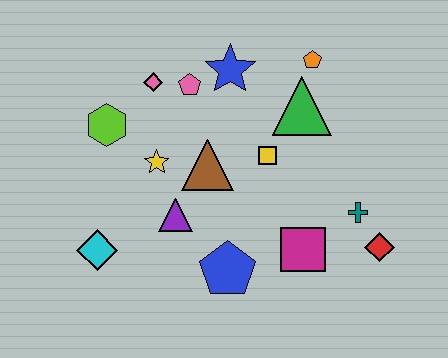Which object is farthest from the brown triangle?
The red diamond is farthest from the brown triangle.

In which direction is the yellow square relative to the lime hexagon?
The yellow square is to the right of the lime hexagon.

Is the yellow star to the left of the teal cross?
Yes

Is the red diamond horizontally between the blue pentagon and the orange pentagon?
No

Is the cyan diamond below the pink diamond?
Yes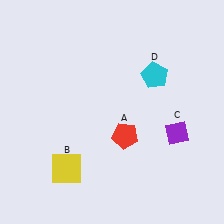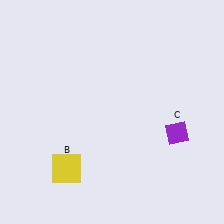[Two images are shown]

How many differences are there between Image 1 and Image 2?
There are 2 differences between the two images.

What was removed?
The cyan pentagon (D), the red pentagon (A) were removed in Image 2.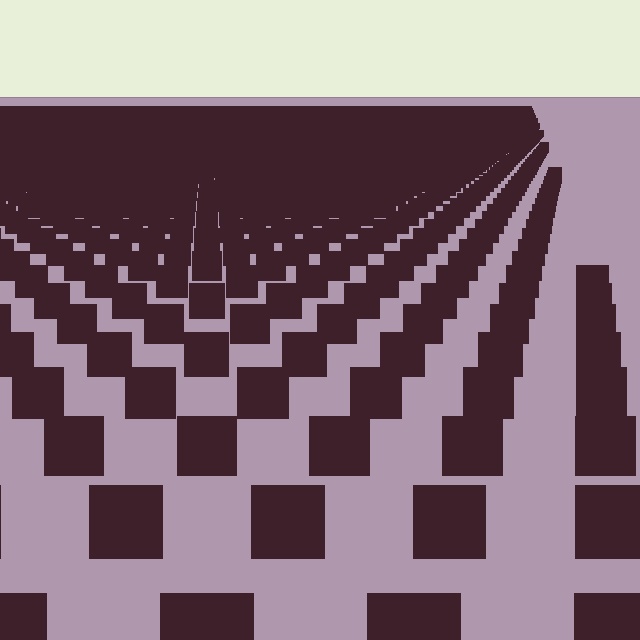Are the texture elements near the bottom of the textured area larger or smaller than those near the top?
Larger. Near the bottom, elements are closer to the viewer and appear at a bigger on-screen size.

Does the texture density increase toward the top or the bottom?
Density increases toward the top.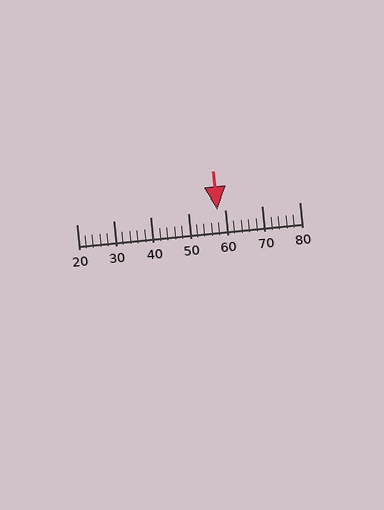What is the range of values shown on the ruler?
The ruler shows values from 20 to 80.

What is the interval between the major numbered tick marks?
The major tick marks are spaced 10 units apart.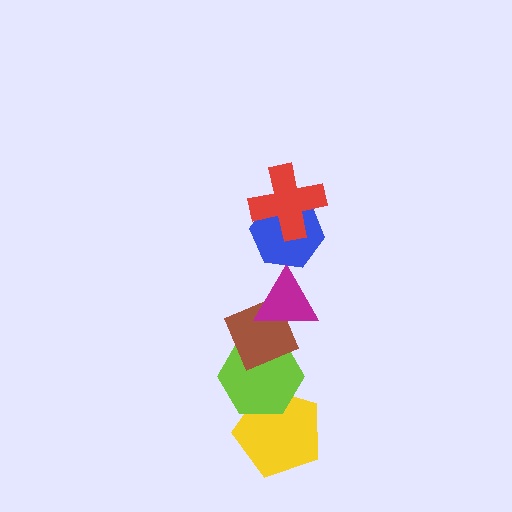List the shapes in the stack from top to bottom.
From top to bottom: the red cross, the blue hexagon, the magenta triangle, the brown diamond, the lime hexagon, the yellow pentagon.